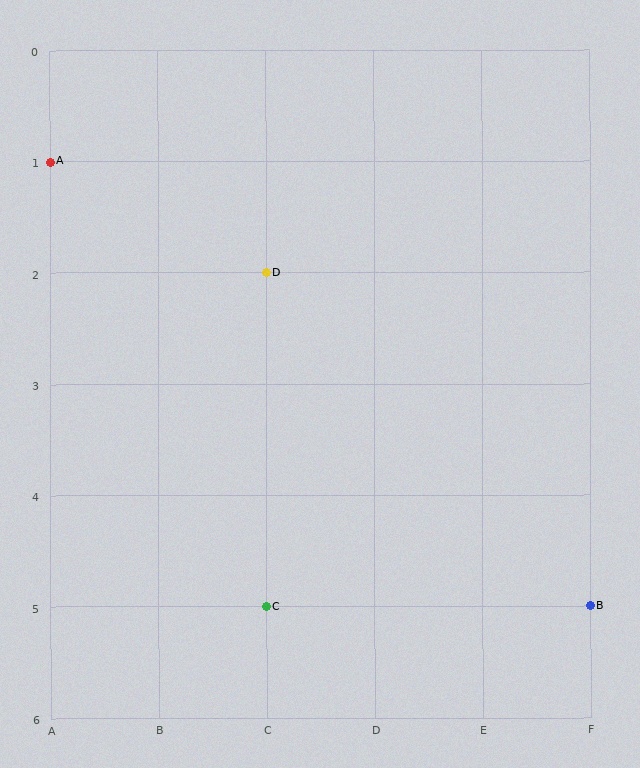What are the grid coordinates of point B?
Point B is at grid coordinates (F, 5).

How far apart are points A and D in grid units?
Points A and D are 2 columns and 1 row apart (about 2.2 grid units diagonally).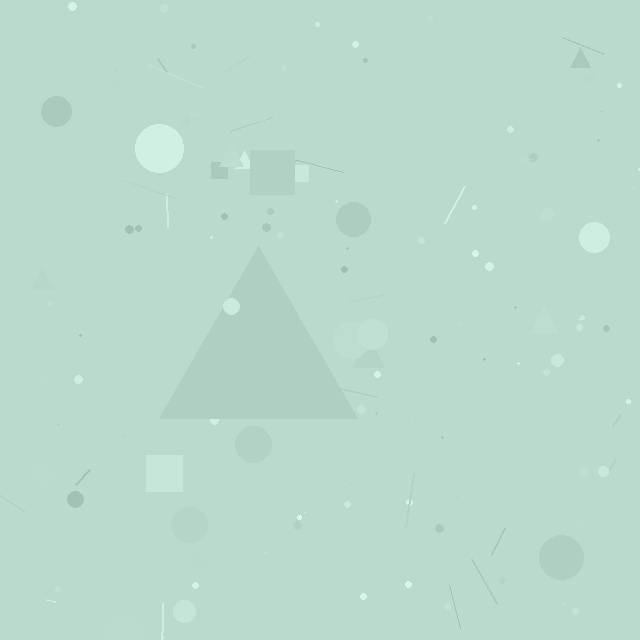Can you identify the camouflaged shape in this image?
The camouflaged shape is a triangle.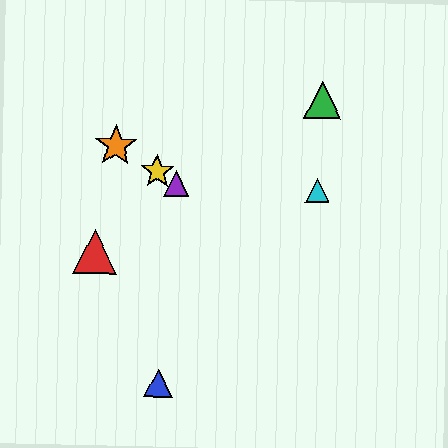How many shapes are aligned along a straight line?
3 shapes (the yellow star, the purple triangle, the orange star) are aligned along a straight line.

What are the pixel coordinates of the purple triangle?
The purple triangle is at (176, 183).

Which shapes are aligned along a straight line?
The yellow star, the purple triangle, the orange star are aligned along a straight line.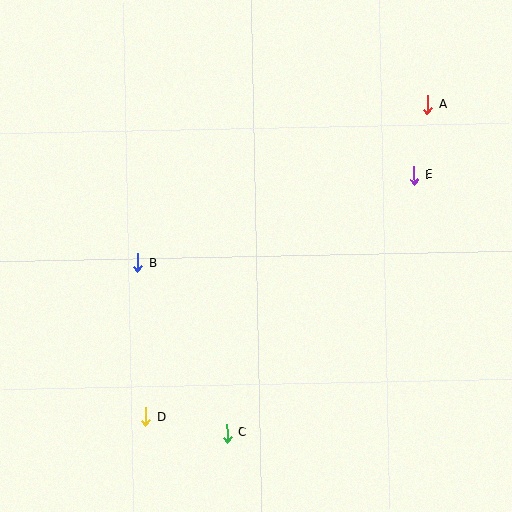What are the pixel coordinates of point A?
Point A is at (428, 105).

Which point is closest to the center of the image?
Point B at (138, 263) is closest to the center.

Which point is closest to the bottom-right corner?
Point C is closest to the bottom-right corner.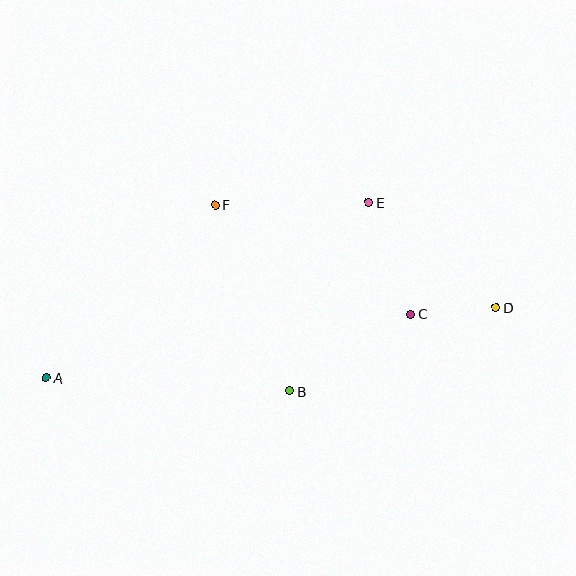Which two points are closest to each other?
Points C and D are closest to each other.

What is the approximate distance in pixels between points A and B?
The distance between A and B is approximately 244 pixels.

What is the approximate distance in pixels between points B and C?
The distance between B and C is approximately 143 pixels.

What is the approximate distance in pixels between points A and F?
The distance between A and F is approximately 242 pixels.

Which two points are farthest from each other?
Points A and D are farthest from each other.